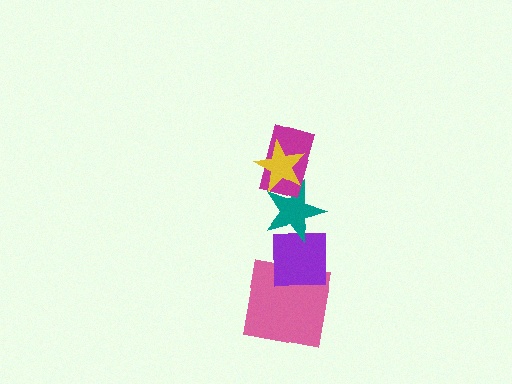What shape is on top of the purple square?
The teal star is on top of the purple square.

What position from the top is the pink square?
The pink square is 5th from the top.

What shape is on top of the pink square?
The purple square is on top of the pink square.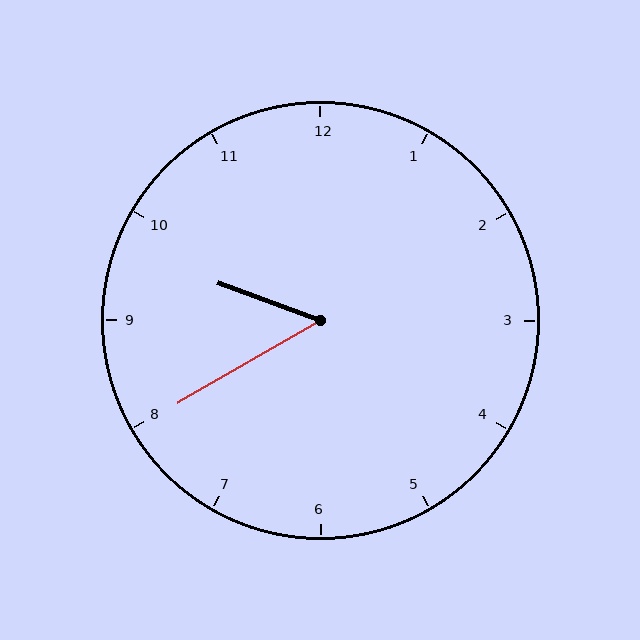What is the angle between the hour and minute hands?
Approximately 50 degrees.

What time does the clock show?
9:40.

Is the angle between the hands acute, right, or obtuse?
It is acute.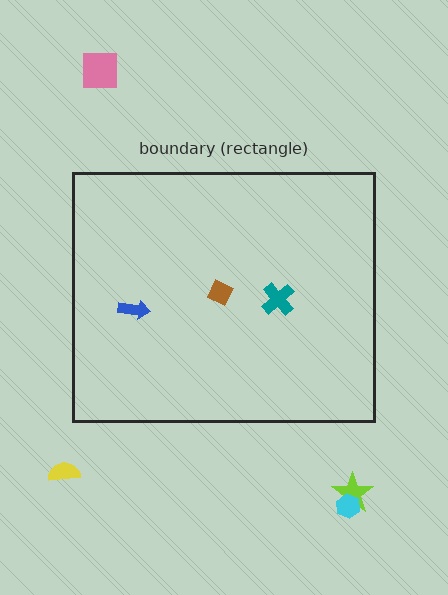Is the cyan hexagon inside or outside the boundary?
Outside.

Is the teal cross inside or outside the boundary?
Inside.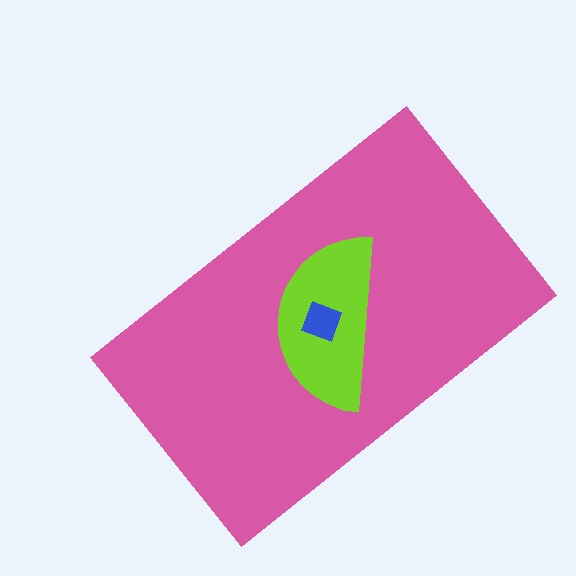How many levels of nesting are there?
3.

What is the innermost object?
The blue diamond.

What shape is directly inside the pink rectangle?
The lime semicircle.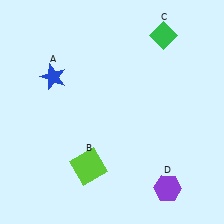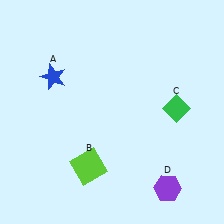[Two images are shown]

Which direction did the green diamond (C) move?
The green diamond (C) moved down.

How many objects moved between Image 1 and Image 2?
1 object moved between the two images.